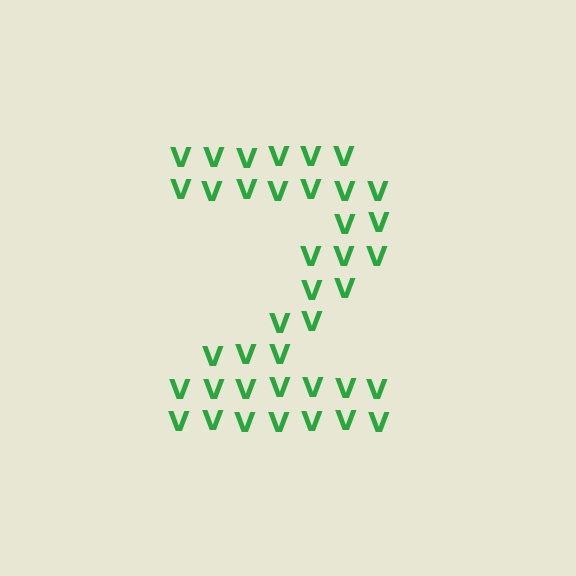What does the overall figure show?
The overall figure shows the digit 2.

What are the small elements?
The small elements are letter V's.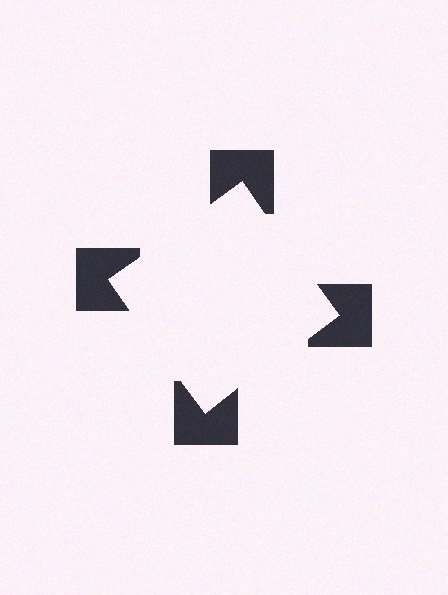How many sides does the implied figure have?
4 sides.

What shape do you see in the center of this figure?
An illusory square — its edges are inferred from the aligned wedge cuts in the notched squares, not physically drawn.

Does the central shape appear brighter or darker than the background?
It typically appears slightly brighter than the background, even though no actual brightness change is drawn.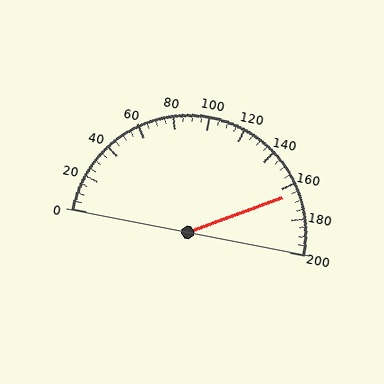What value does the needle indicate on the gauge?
The needle indicates approximately 165.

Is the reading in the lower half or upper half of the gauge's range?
The reading is in the upper half of the range (0 to 200).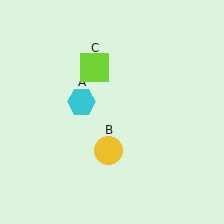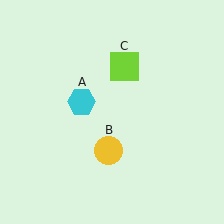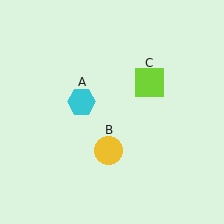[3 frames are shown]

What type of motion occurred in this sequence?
The lime square (object C) rotated clockwise around the center of the scene.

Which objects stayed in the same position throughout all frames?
Cyan hexagon (object A) and yellow circle (object B) remained stationary.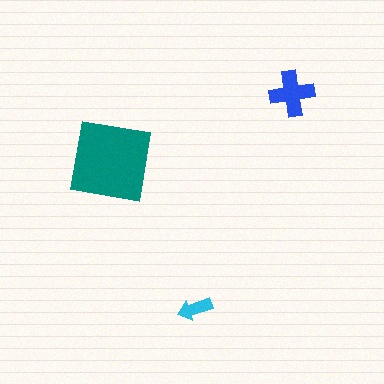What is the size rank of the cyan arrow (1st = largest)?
3rd.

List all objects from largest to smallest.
The teal square, the blue cross, the cyan arrow.